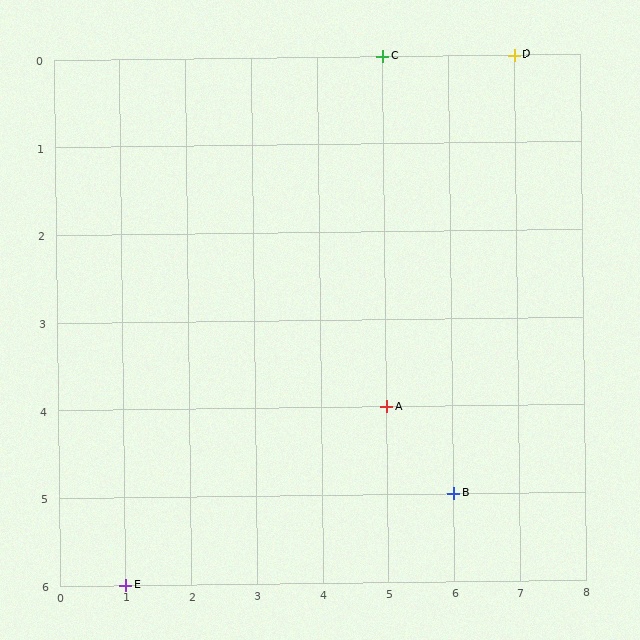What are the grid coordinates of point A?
Point A is at grid coordinates (5, 4).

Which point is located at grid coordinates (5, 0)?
Point C is at (5, 0).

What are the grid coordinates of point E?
Point E is at grid coordinates (1, 6).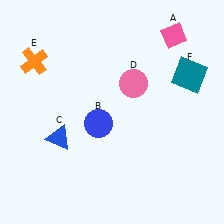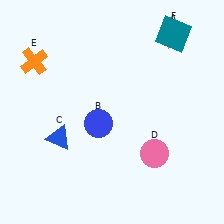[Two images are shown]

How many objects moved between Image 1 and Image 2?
2 objects moved between the two images.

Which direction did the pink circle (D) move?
The pink circle (D) moved down.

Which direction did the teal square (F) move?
The teal square (F) moved up.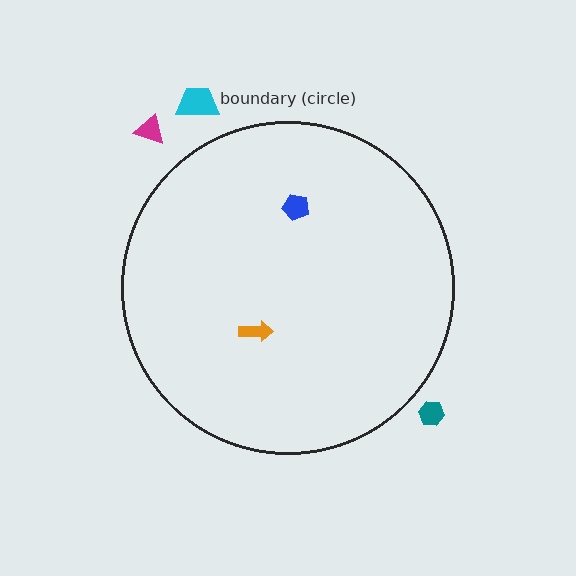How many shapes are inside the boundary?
2 inside, 3 outside.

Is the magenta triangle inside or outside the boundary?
Outside.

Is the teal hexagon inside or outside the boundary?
Outside.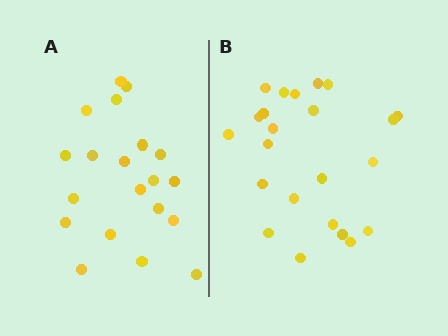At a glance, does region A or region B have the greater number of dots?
Region B (the right region) has more dots.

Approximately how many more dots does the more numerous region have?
Region B has just a few more — roughly 2 or 3 more dots than region A.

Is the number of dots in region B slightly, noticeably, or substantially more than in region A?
Region B has only slightly more — the two regions are fairly close. The ratio is roughly 1.1 to 1.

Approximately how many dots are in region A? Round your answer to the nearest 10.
About 20 dots.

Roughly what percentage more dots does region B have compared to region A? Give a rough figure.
About 15% more.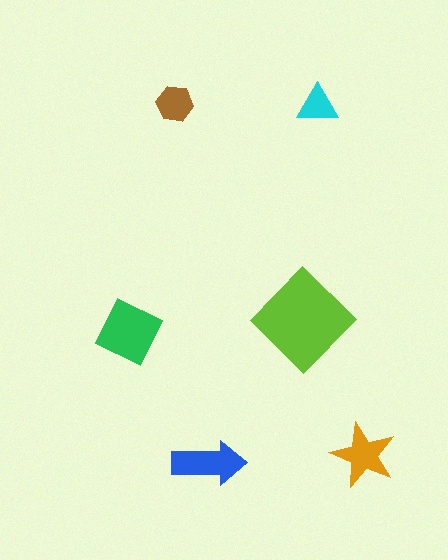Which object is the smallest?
The cyan triangle.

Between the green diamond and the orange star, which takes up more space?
The green diamond.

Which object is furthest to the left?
The green diamond is leftmost.